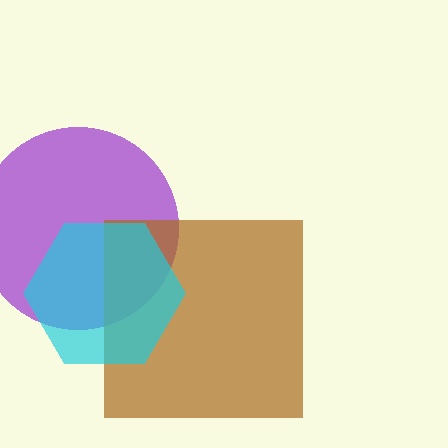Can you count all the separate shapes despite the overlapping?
Yes, there are 3 separate shapes.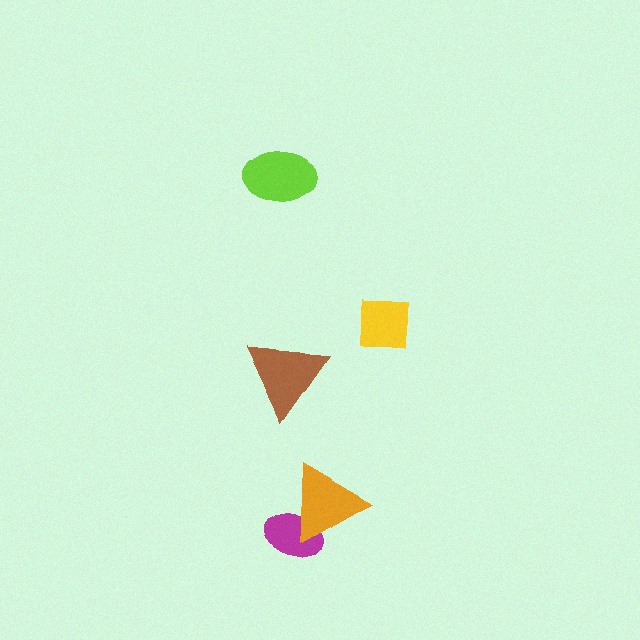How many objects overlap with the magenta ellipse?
1 object overlaps with the magenta ellipse.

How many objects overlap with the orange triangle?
1 object overlaps with the orange triangle.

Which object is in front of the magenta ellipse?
The orange triangle is in front of the magenta ellipse.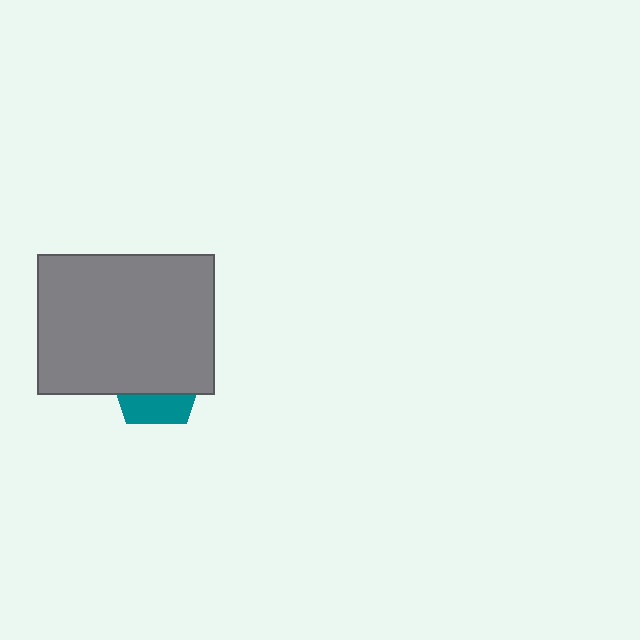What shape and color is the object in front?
The object in front is a gray rectangle.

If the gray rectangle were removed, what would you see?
You would see the complete teal pentagon.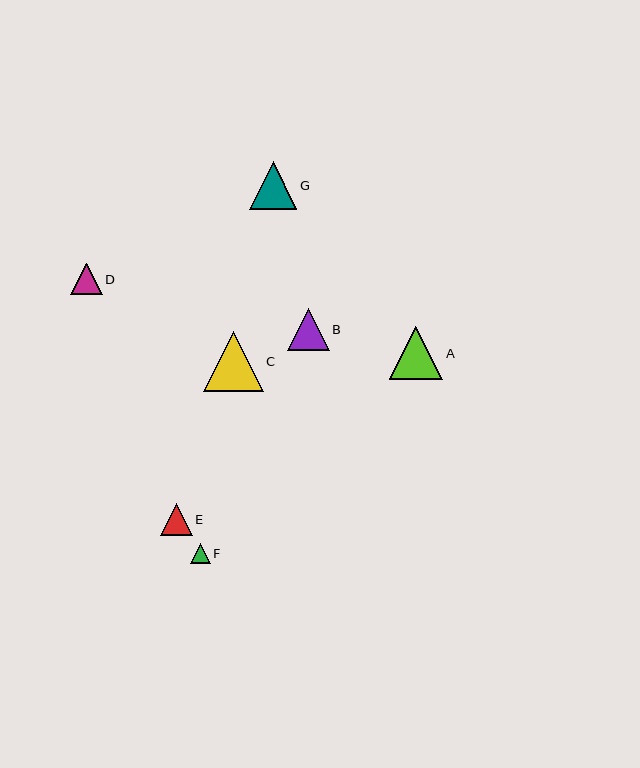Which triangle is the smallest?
Triangle F is the smallest with a size of approximately 20 pixels.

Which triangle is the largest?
Triangle C is the largest with a size of approximately 60 pixels.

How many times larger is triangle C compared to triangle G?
Triangle C is approximately 1.2 times the size of triangle G.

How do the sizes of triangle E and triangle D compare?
Triangle E and triangle D are approximately the same size.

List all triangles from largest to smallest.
From largest to smallest: C, A, G, B, E, D, F.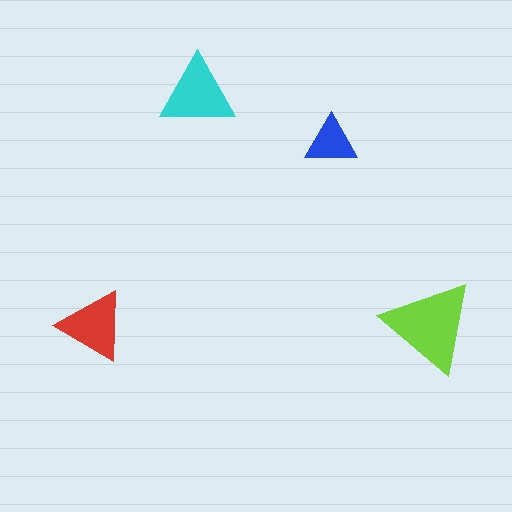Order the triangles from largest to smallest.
the lime one, the cyan one, the red one, the blue one.